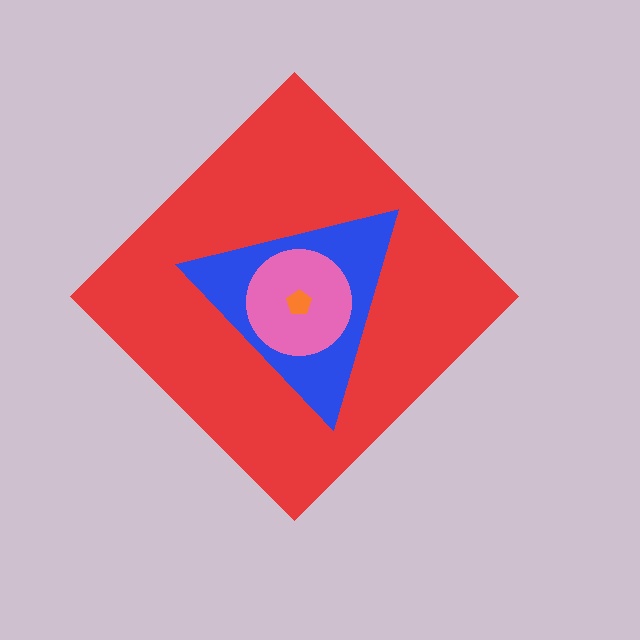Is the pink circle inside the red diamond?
Yes.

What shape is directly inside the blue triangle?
The pink circle.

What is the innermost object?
The orange pentagon.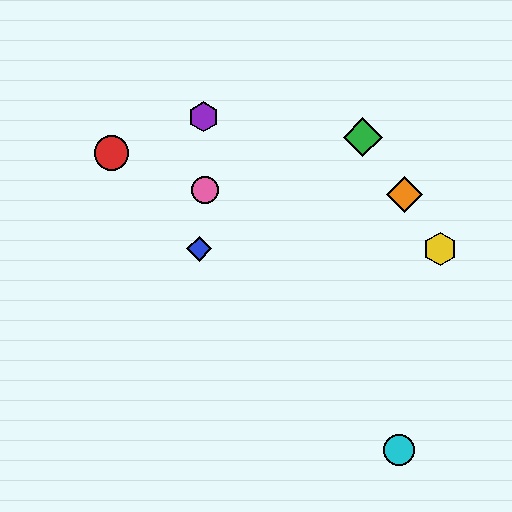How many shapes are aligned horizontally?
2 shapes (the blue diamond, the yellow hexagon) are aligned horizontally.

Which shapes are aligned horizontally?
The blue diamond, the yellow hexagon are aligned horizontally.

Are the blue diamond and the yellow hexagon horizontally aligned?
Yes, both are at y≈249.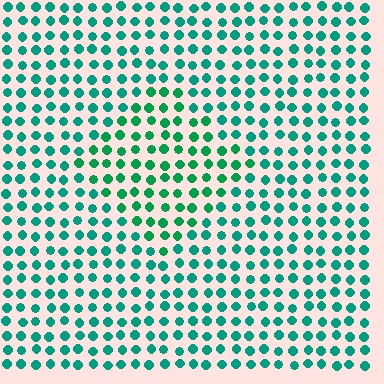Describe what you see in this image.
The image is filled with small teal elements in a uniform arrangement. A diamond-shaped region is visible where the elements are tinted to a slightly different hue, forming a subtle color boundary.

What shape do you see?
I see a diamond.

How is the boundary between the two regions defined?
The boundary is defined purely by a slight shift in hue (about 21 degrees). Spacing, size, and orientation are identical on both sides.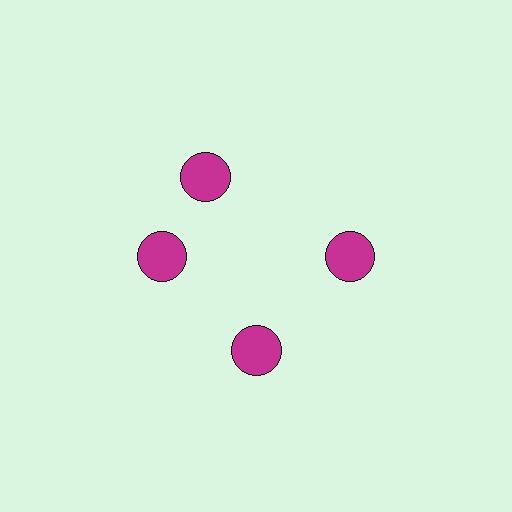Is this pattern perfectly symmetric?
No. The 4 magenta circles are arranged in a ring, but one element near the 12 o'clock position is rotated out of alignment along the ring, breaking the 4-fold rotational symmetry.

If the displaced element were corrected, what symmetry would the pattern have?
It would have 4-fold rotational symmetry — the pattern would map onto itself every 90 degrees.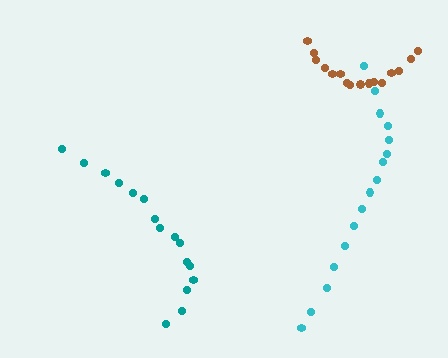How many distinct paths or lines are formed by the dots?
There are 3 distinct paths.